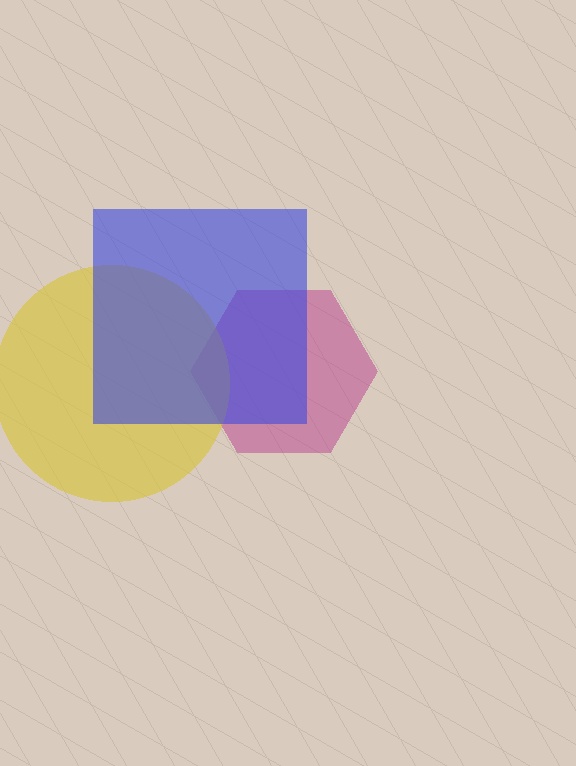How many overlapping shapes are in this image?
There are 3 overlapping shapes in the image.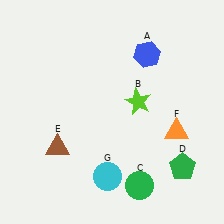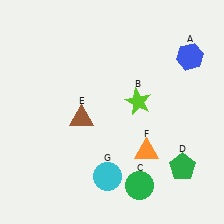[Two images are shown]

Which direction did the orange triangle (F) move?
The orange triangle (F) moved left.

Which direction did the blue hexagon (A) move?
The blue hexagon (A) moved right.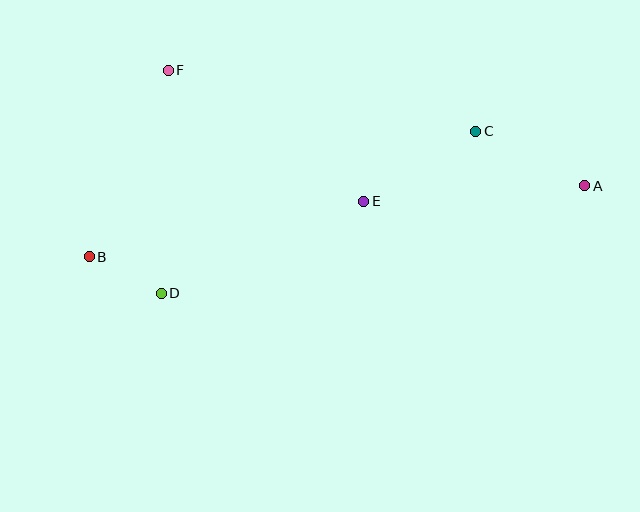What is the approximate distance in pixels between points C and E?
The distance between C and E is approximately 132 pixels.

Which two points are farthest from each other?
Points A and B are farthest from each other.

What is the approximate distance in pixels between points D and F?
The distance between D and F is approximately 223 pixels.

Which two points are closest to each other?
Points B and D are closest to each other.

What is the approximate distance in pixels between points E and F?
The distance between E and F is approximately 236 pixels.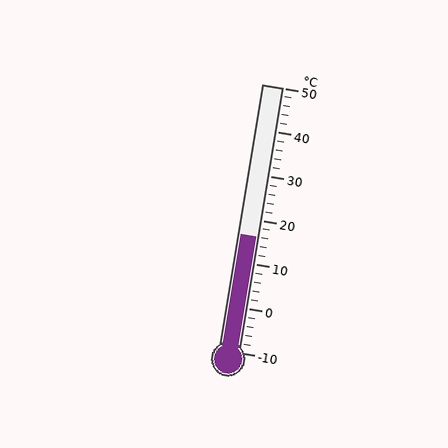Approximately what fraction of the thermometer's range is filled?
The thermometer is filled to approximately 45% of its range.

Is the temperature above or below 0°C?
The temperature is above 0°C.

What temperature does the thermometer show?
The thermometer shows approximately 16°C.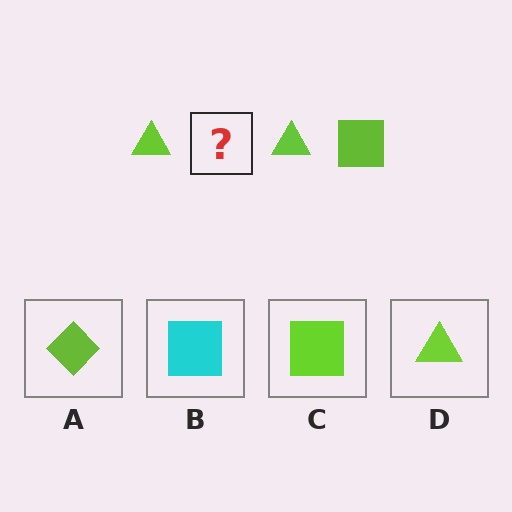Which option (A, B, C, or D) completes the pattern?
C.